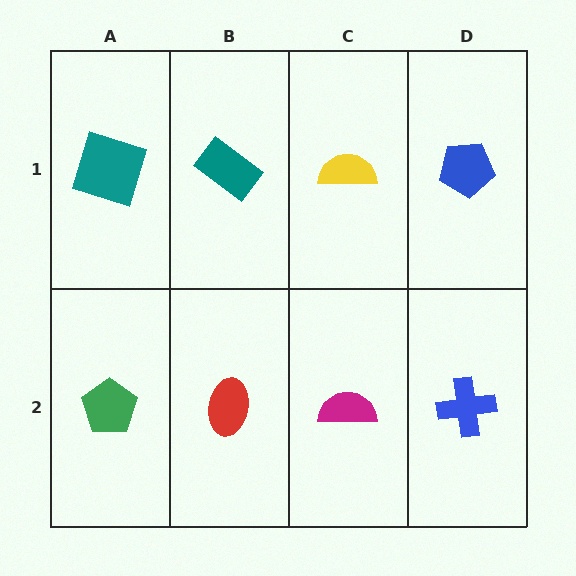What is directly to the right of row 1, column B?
A yellow semicircle.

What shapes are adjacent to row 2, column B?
A teal rectangle (row 1, column B), a green pentagon (row 2, column A), a magenta semicircle (row 2, column C).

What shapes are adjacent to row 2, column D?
A blue pentagon (row 1, column D), a magenta semicircle (row 2, column C).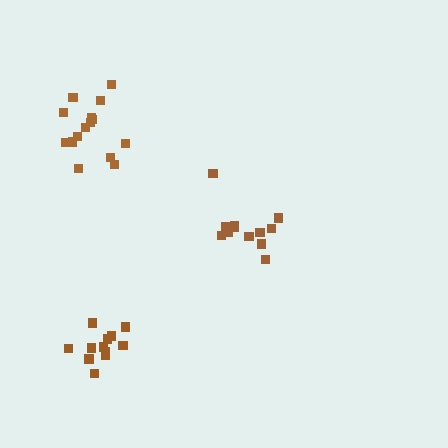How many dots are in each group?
Group 1: 15 dots, Group 2: 12 dots, Group 3: 12 dots (39 total).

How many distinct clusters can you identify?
There are 3 distinct clusters.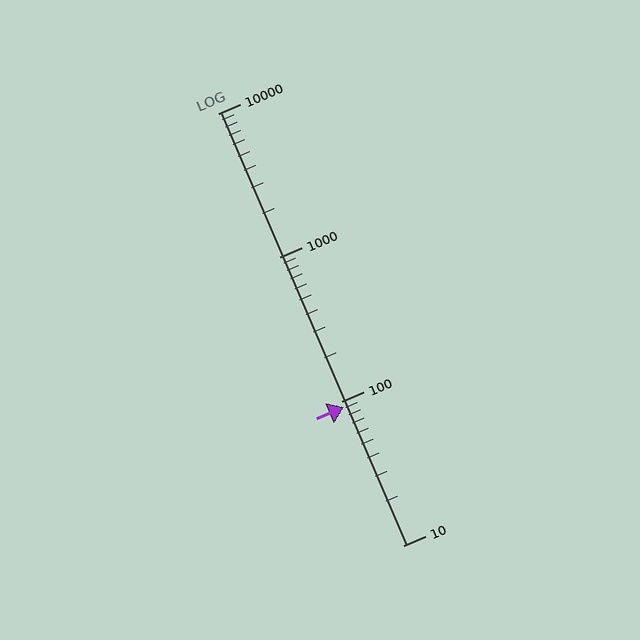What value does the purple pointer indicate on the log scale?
The pointer indicates approximately 92.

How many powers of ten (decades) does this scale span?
The scale spans 3 decades, from 10 to 10000.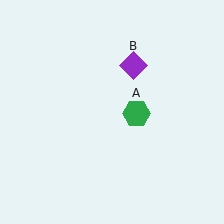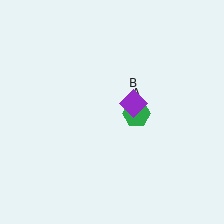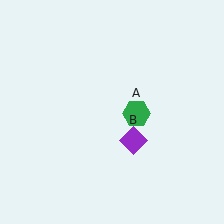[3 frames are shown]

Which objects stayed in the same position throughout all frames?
Green hexagon (object A) remained stationary.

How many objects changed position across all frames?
1 object changed position: purple diamond (object B).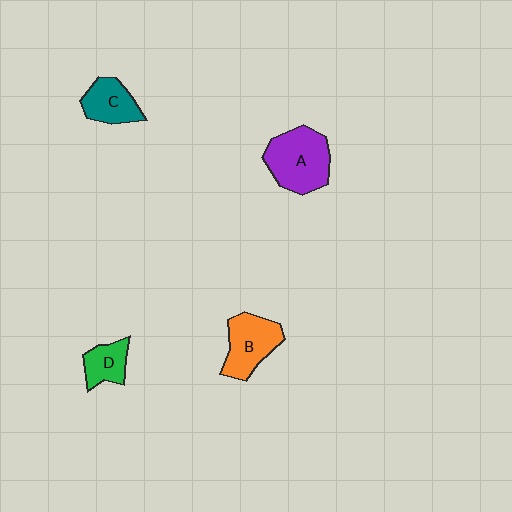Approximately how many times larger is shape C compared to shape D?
Approximately 1.2 times.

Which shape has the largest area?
Shape A (purple).